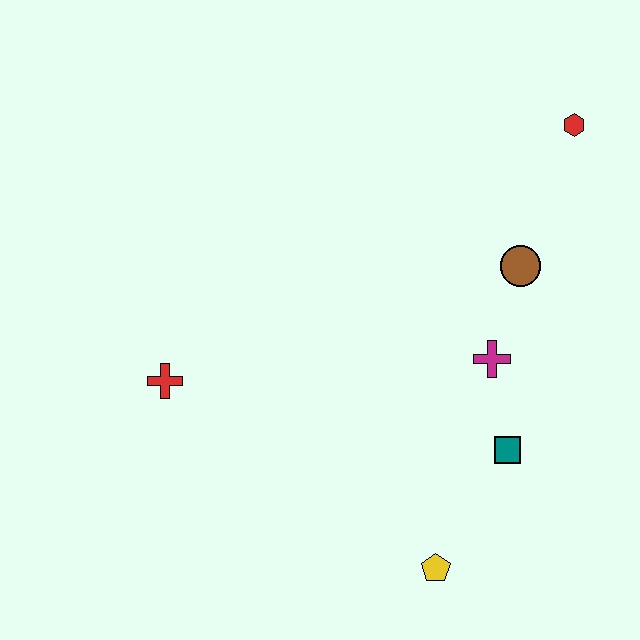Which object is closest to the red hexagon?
The brown circle is closest to the red hexagon.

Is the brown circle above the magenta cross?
Yes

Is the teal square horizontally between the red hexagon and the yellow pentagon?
Yes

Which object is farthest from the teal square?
The red cross is farthest from the teal square.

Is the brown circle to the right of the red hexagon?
No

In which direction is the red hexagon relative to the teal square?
The red hexagon is above the teal square.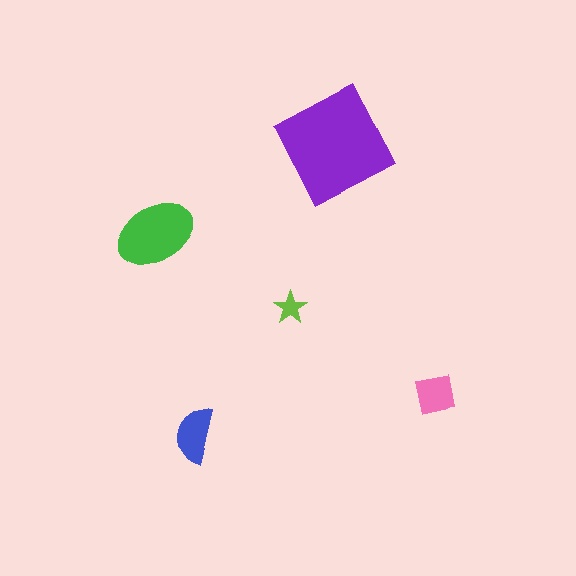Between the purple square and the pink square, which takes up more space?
The purple square.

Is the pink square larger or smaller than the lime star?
Larger.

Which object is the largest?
The purple square.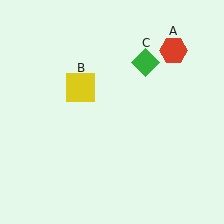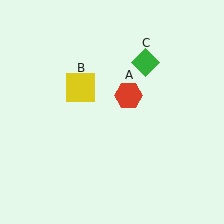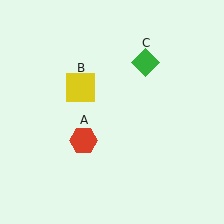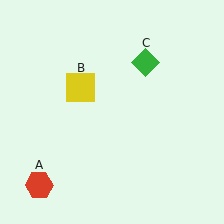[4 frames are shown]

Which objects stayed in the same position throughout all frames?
Yellow square (object B) and green diamond (object C) remained stationary.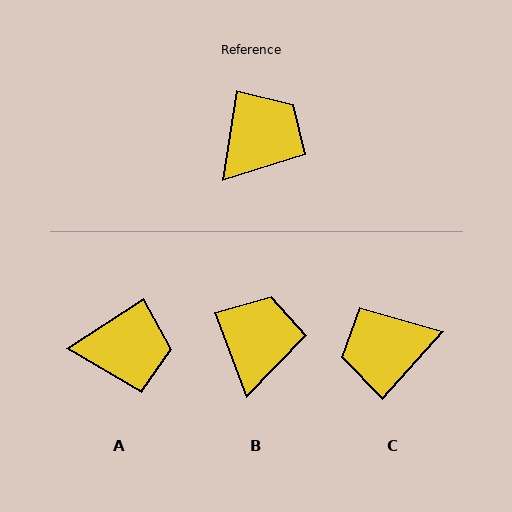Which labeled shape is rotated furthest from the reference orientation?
C, about 147 degrees away.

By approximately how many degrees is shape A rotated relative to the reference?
Approximately 48 degrees clockwise.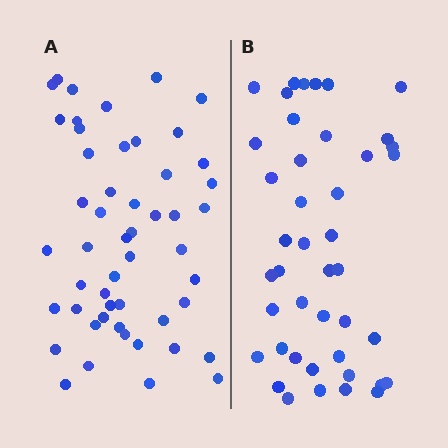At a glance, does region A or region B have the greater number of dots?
Region A (the left region) has more dots.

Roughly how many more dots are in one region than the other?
Region A has roughly 8 or so more dots than region B.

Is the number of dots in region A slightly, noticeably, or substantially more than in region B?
Region A has only slightly more — the two regions are fairly close. The ratio is roughly 1.2 to 1.